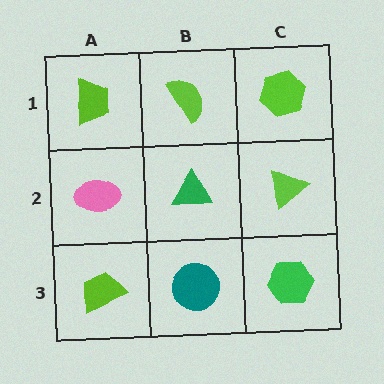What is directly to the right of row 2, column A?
A green triangle.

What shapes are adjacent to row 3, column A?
A pink ellipse (row 2, column A), a teal circle (row 3, column B).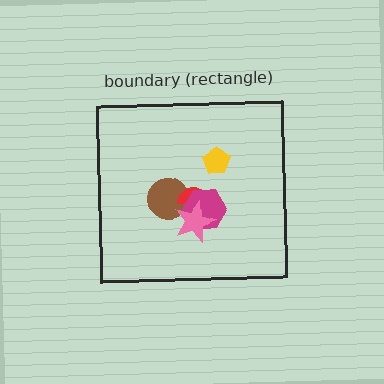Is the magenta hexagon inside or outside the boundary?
Inside.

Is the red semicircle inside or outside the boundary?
Inside.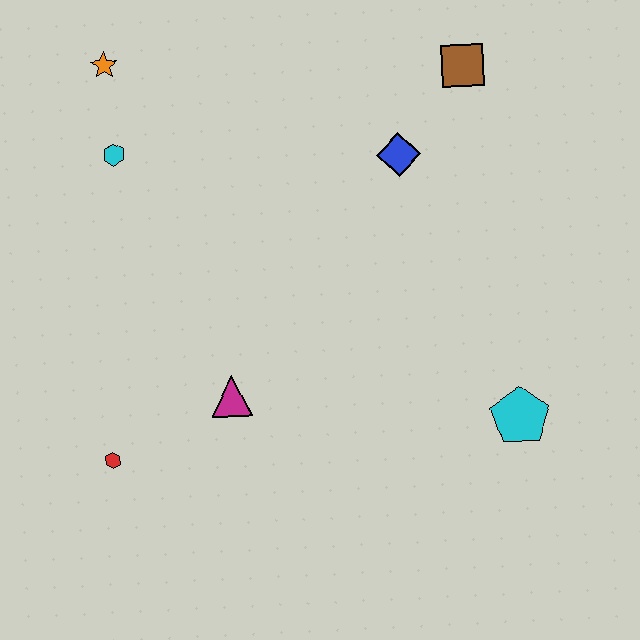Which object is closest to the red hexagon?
The magenta triangle is closest to the red hexagon.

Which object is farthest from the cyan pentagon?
The orange star is farthest from the cyan pentagon.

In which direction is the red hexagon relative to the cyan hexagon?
The red hexagon is below the cyan hexagon.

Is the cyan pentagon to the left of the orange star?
No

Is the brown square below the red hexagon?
No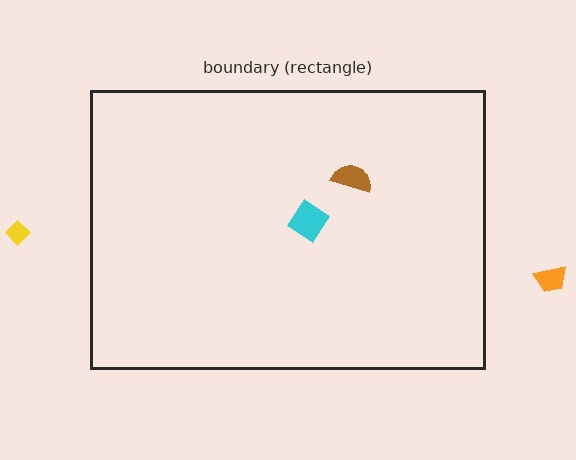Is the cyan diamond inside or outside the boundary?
Inside.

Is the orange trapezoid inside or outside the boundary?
Outside.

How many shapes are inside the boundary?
2 inside, 2 outside.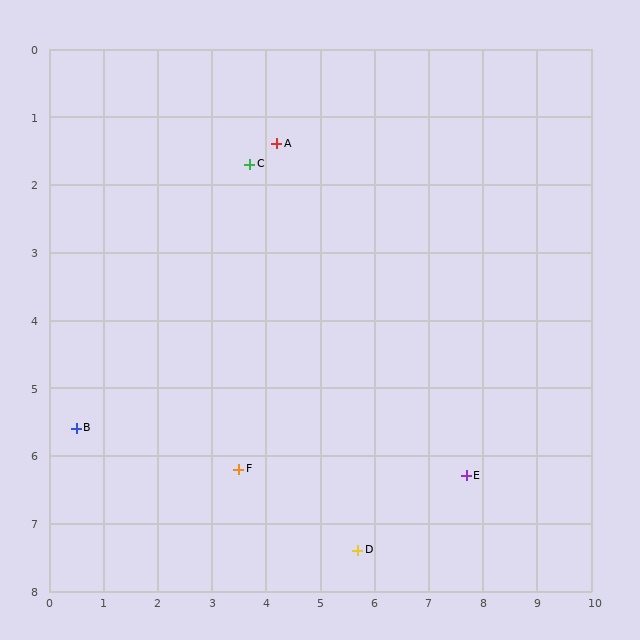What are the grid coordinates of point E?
Point E is at approximately (7.7, 6.3).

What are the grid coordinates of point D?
Point D is at approximately (5.7, 7.4).